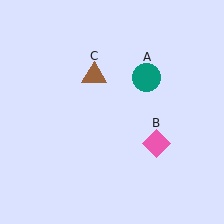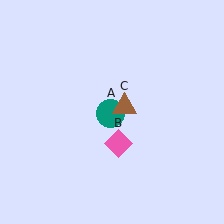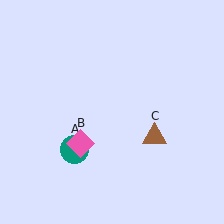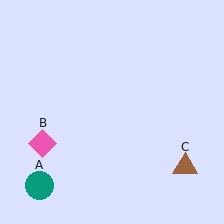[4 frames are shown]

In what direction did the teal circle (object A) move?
The teal circle (object A) moved down and to the left.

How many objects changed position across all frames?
3 objects changed position: teal circle (object A), pink diamond (object B), brown triangle (object C).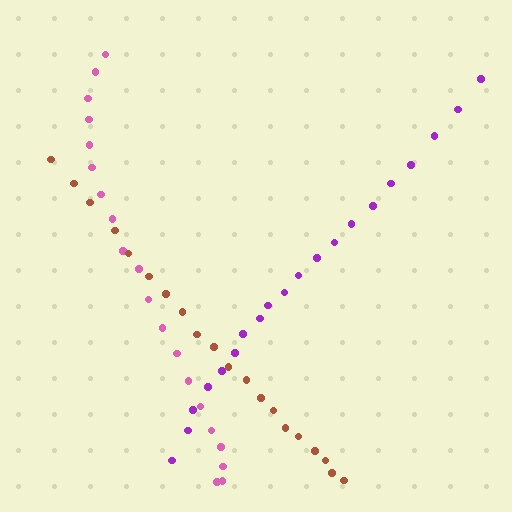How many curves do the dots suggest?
There are 3 distinct paths.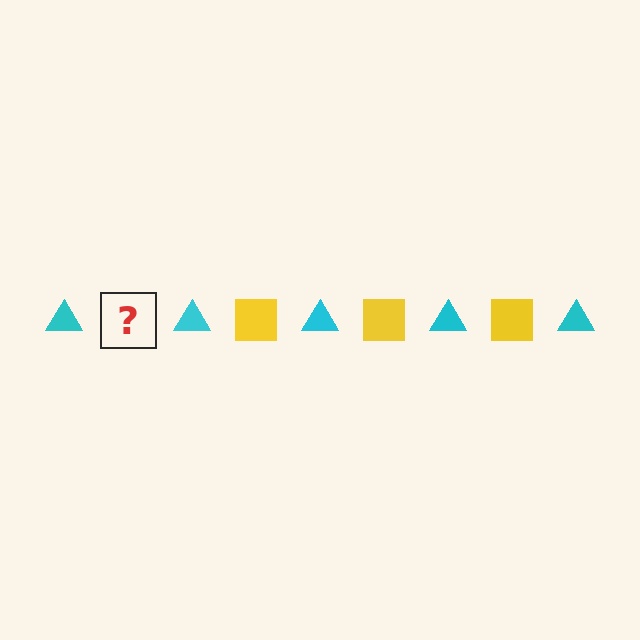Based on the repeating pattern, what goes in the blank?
The blank should be a yellow square.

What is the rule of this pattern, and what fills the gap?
The rule is that the pattern alternates between cyan triangle and yellow square. The gap should be filled with a yellow square.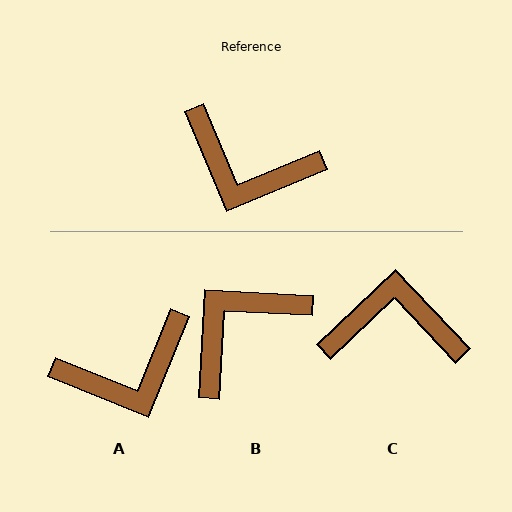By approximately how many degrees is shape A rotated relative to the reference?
Approximately 45 degrees counter-clockwise.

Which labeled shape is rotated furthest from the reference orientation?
C, about 159 degrees away.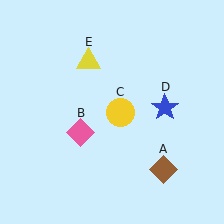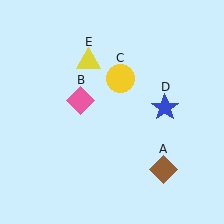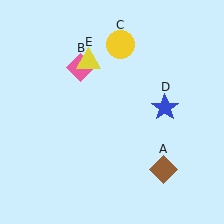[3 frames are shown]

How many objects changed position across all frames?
2 objects changed position: pink diamond (object B), yellow circle (object C).